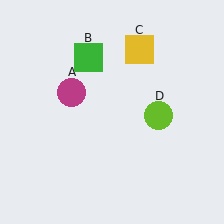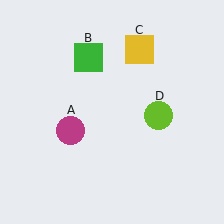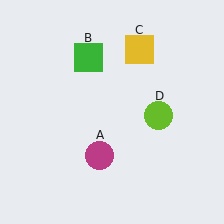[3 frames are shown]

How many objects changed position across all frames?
1 object changed position: magenta circle (object A).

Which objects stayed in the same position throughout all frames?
Green square (object B) and yellow square (object C) and lime circle (object D) remained stationary.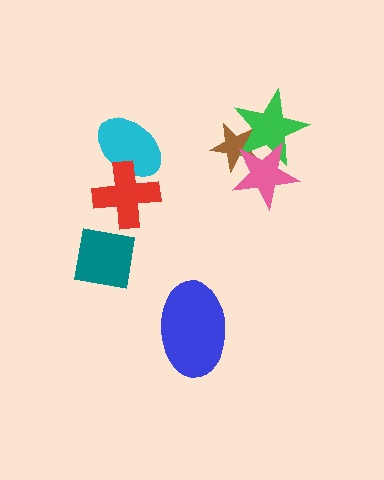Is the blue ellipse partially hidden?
No, no other shape covers it.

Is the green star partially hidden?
Yes, it is partially covered by another shape.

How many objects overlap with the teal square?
0 objects overlap with the teal square.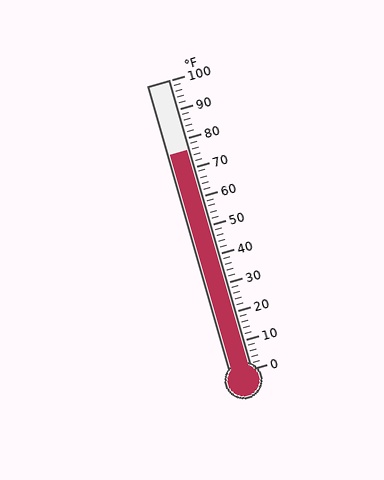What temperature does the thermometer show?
The thermometer shows approximately 76°F.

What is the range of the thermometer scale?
The thermometer scale ranges from 0°F to 100°F.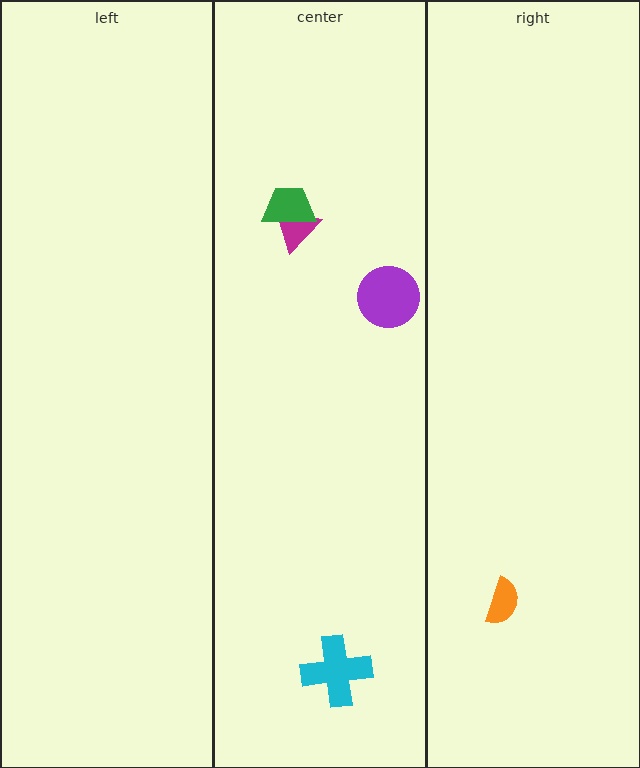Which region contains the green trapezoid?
The center region.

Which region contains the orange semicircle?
The right region.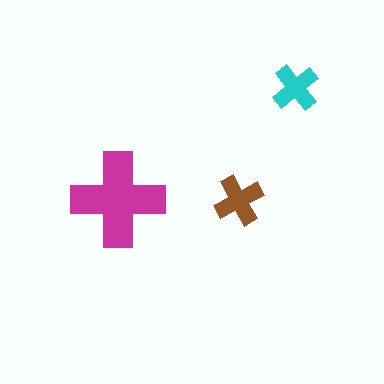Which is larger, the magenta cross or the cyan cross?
The magenta one.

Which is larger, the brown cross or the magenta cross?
The magenta one.